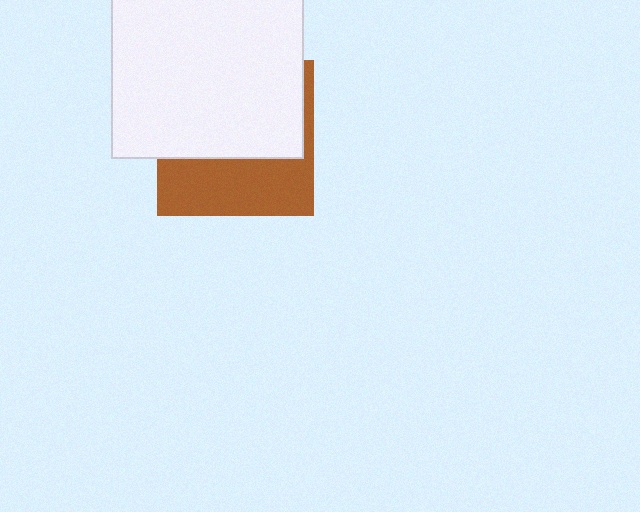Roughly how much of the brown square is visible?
A small part of it is visible (roughly 40%).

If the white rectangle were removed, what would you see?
You would see the complete brown square.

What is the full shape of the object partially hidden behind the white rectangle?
The partially hidden object is a brown square.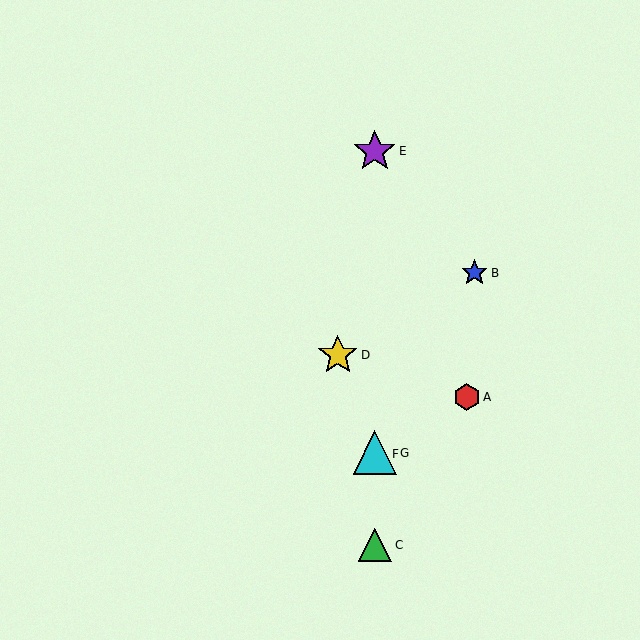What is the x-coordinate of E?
Object E is at x≈375.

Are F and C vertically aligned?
Yes, both are at x≈375.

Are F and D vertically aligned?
No, F is at x≈375 and D is at x≈338.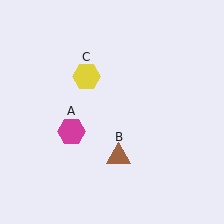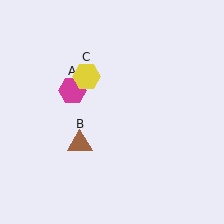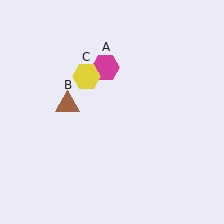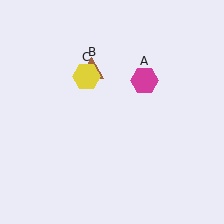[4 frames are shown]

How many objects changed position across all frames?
2 objects changed position: magenta hexagon (object A), brown triangle (object B).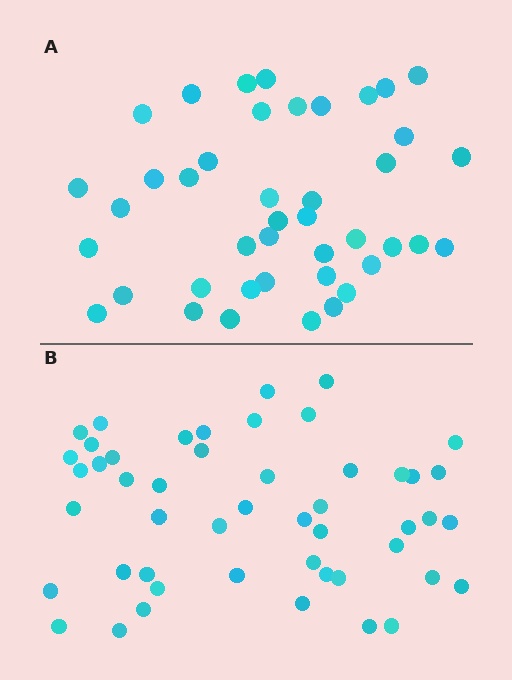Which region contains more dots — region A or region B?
Region B (the bottom region) has more dots.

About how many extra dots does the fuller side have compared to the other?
Region B has roughly 8 or so more dots than region A.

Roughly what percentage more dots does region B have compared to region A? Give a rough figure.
About 15% more.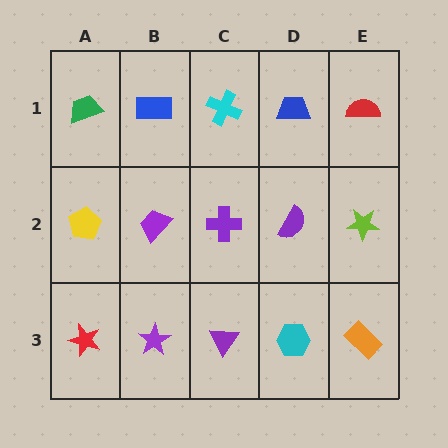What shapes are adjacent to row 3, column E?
A lime star (row 2, column E), a cyan hexagon (row 3, column D).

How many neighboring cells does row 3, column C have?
3.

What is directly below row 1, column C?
A purple cross.